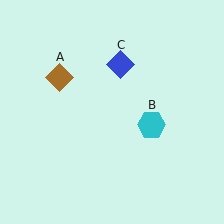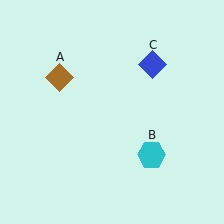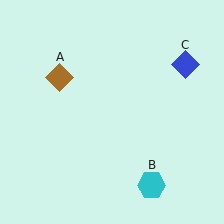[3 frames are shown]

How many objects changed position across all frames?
2 objects changed position: cyan hexagon (object B), blue diamond (object C).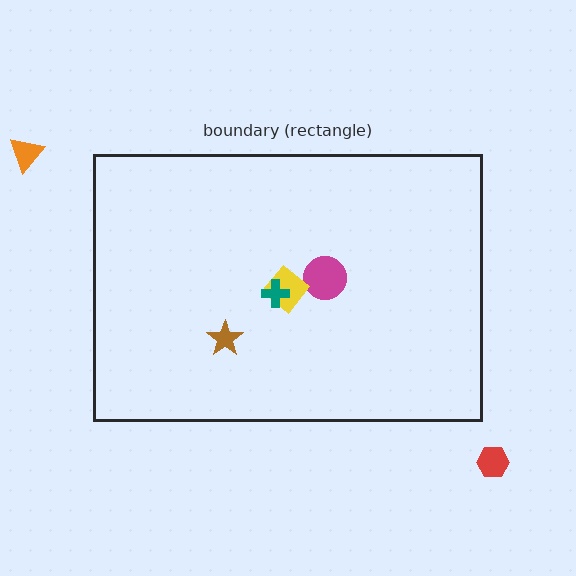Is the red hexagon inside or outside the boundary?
Outside.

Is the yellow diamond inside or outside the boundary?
Inside.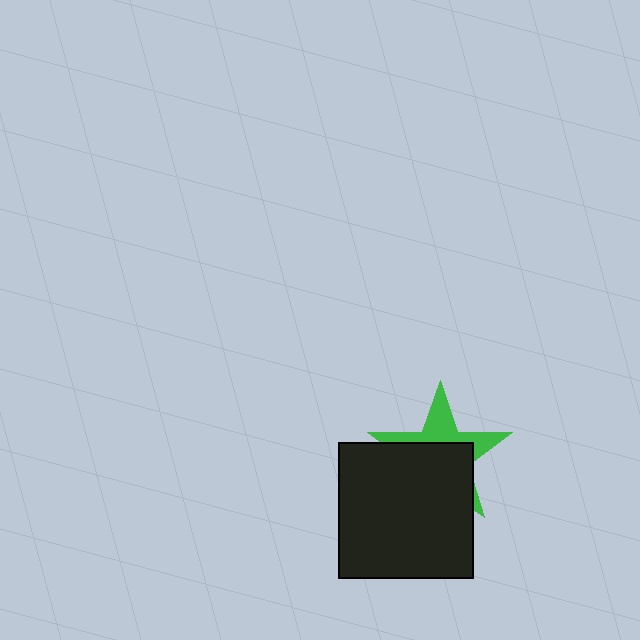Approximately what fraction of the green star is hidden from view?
Roughly 60% of the green star is hidden behind the black square.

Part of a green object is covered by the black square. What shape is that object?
It is a star.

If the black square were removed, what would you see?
You would see the complete green star.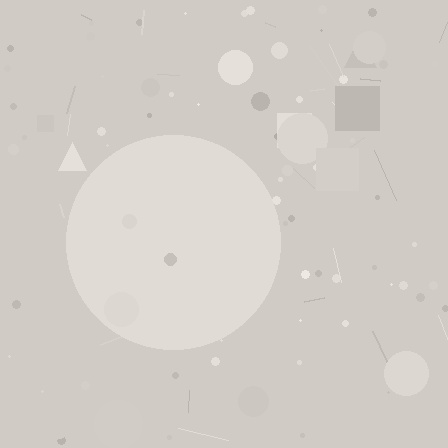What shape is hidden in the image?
A circle is hidden in the image.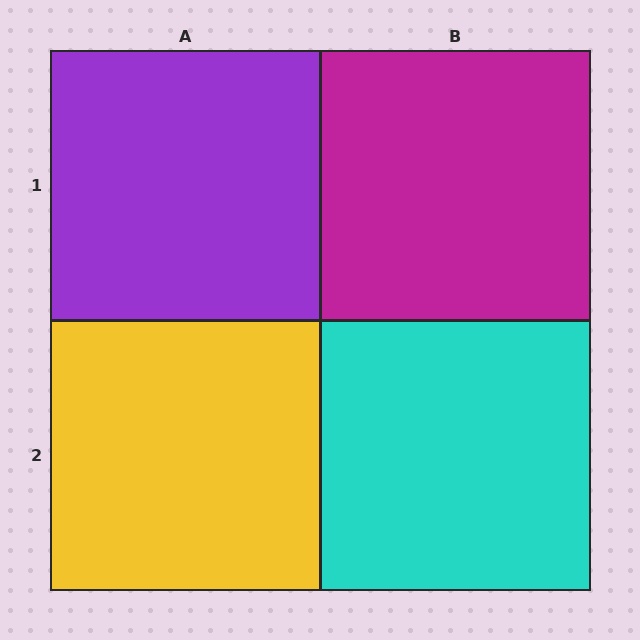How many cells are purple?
1 cell is purple.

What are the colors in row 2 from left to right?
Yellow, cyan.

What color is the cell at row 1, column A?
Purple.